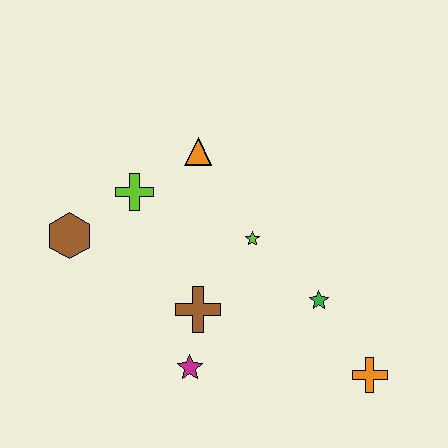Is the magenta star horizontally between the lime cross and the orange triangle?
Yes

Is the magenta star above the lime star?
No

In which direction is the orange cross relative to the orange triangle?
The orange cross is below the orange triangle.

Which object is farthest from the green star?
The brown hexagon is farthest from the green star.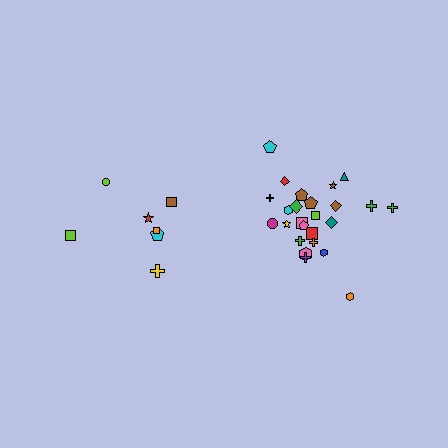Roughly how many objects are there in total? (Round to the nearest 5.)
Roughly 30 objects in total.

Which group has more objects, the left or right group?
The right group.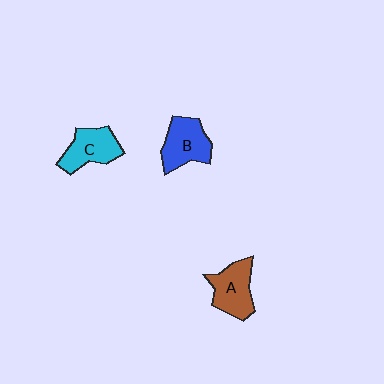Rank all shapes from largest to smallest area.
From largest to smallest: B (blue), A (brown), C (cyan).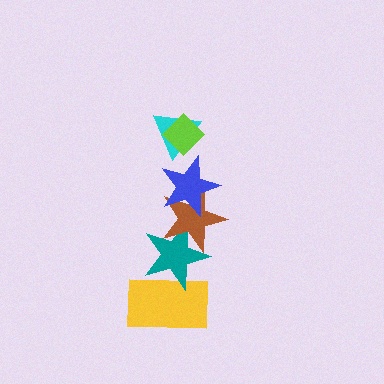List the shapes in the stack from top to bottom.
From top to bottom: the lime diamond, the cyan triangle, the blue star, the brown star, the teal star, the yellow rectangle.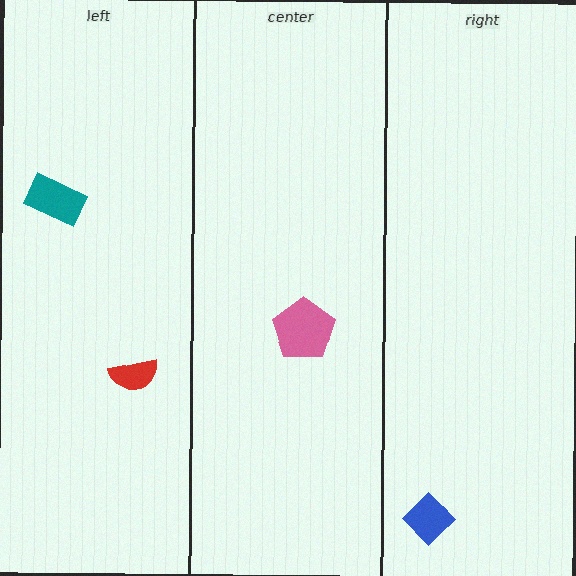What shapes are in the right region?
The blue diamond.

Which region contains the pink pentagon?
The center region.